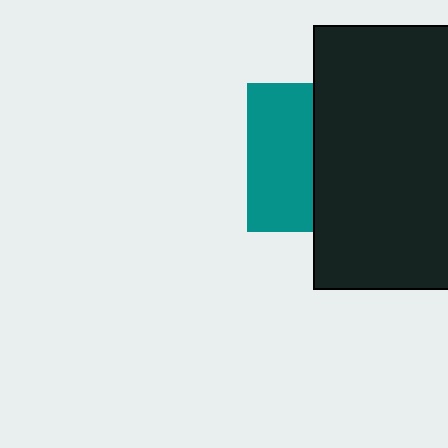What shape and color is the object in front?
The object in front is a black rectangle.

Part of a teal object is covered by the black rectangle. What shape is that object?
It is a square.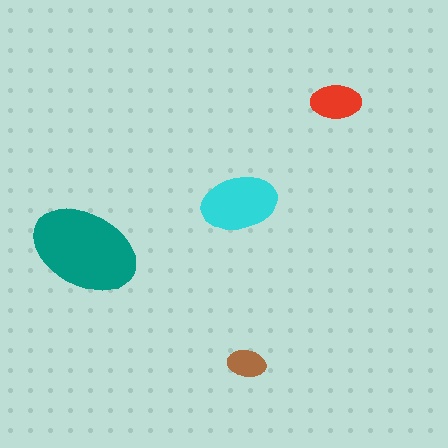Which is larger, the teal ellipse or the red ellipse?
The teal one.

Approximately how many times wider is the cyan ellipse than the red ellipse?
About 1.5 times wider.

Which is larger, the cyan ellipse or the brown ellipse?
The cyan one.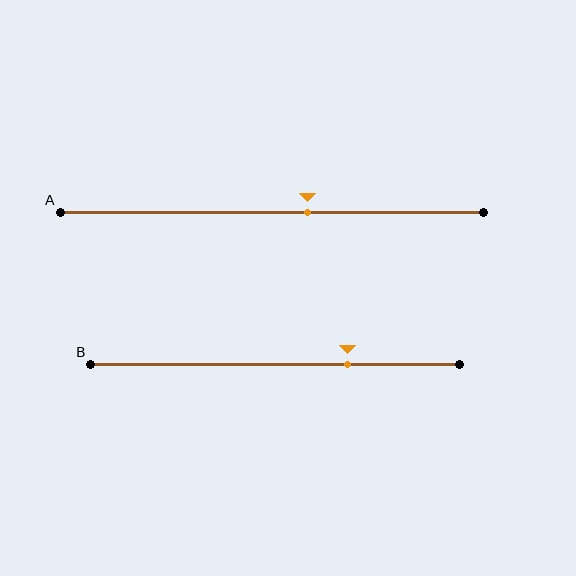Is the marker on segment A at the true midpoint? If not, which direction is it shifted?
No, the marker on segment A is shifted to the right by about 9% of the segment length.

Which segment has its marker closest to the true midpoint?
Segment A has its marker closest to the true midpoint.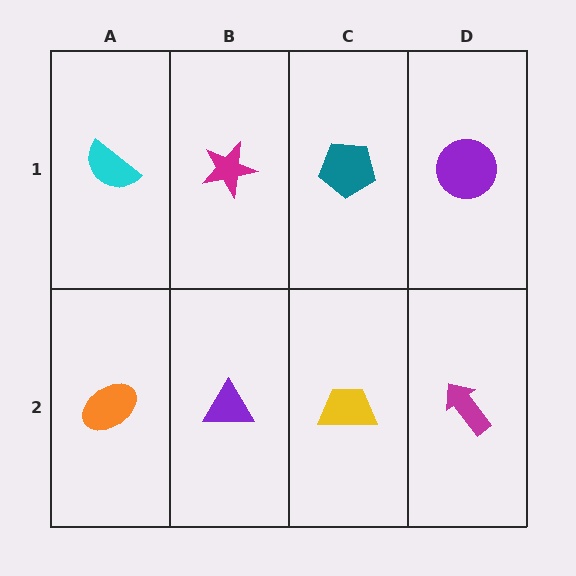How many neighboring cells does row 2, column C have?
3.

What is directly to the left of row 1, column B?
A cyan semicircle.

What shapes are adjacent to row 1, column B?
A purple triangle (row 2, column B), a cyan semicircle (row 1, column A), a teal pentagon (row 1, column C).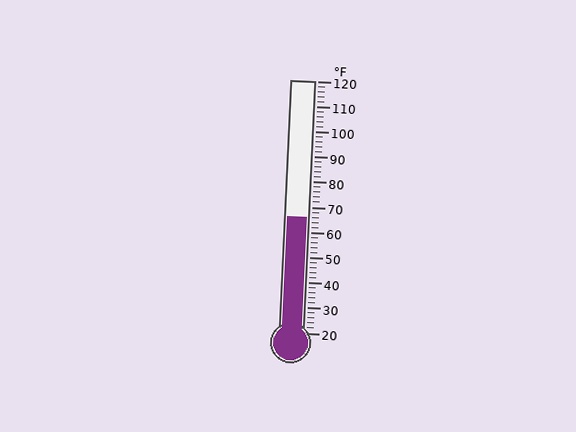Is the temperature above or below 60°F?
The temperature is above 60°F.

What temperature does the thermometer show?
The thermometer shows approximately 66°F.